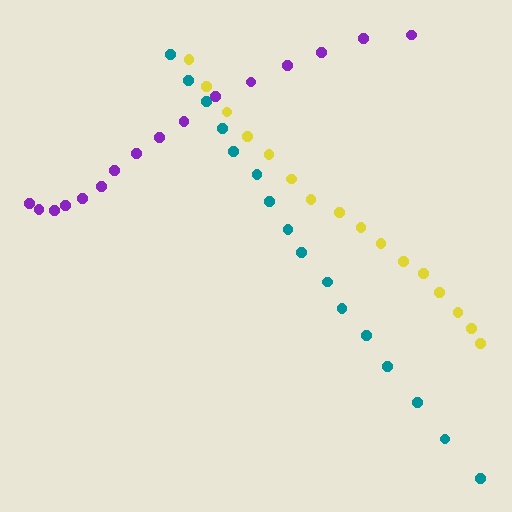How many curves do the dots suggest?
There are 3 distinct paths.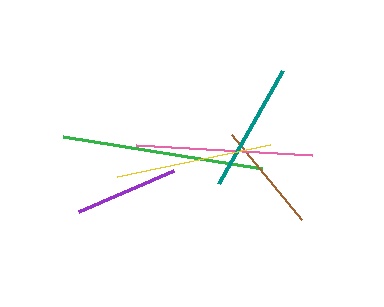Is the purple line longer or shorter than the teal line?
The teal line is longer than the purple line.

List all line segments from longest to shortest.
From longest to shortest: green, pink, yellow, teal, brown, purple.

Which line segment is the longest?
The green line is the longest at approximately 201 pixels.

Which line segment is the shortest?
The purple line is the shortest at approximately 103 pixels.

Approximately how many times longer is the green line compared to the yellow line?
The green line is approximately 1.3 times the length of the yellow line.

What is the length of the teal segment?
The teal segment is approximately 130 pixels long.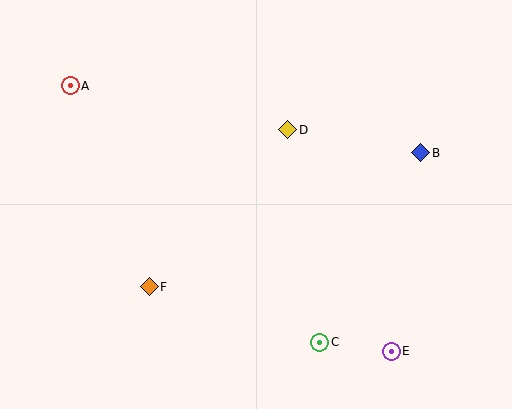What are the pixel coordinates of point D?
Point D is at (288, 130).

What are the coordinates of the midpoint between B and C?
The midpoint between B and C is at (370, 248).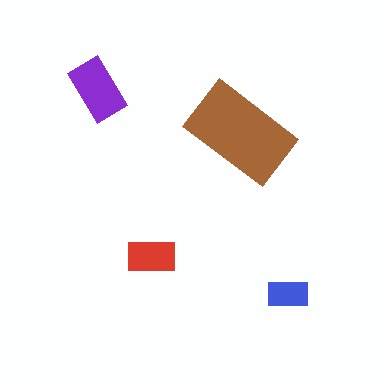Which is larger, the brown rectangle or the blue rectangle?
The brown one.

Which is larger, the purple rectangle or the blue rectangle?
The purple one.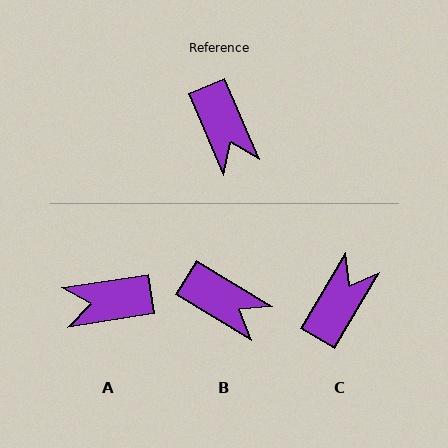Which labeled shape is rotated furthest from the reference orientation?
C, about 126 degrees away.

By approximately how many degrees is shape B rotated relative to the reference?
Approximately 36 degrees counter-clockwise.